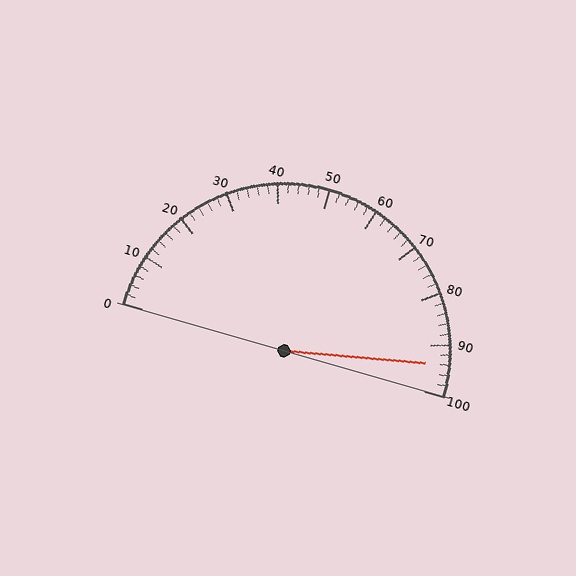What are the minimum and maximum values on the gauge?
The gauge ranges from 0 to 100.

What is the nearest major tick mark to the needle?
The nearest major tick mark is 90.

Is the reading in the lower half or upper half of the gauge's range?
The reading is in the upper half of the range (0 to 100).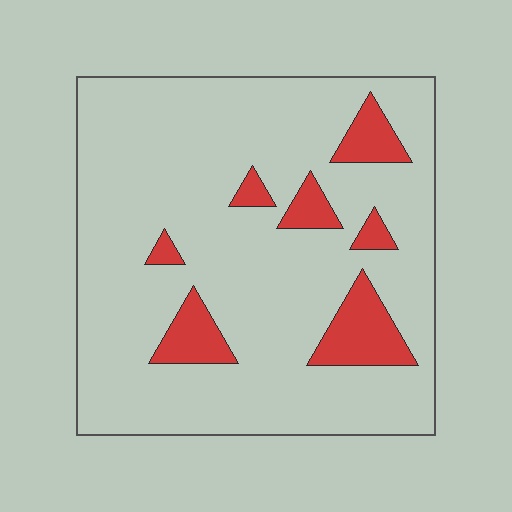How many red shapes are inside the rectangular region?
7.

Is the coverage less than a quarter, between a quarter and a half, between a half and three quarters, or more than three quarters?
Less than a quarter.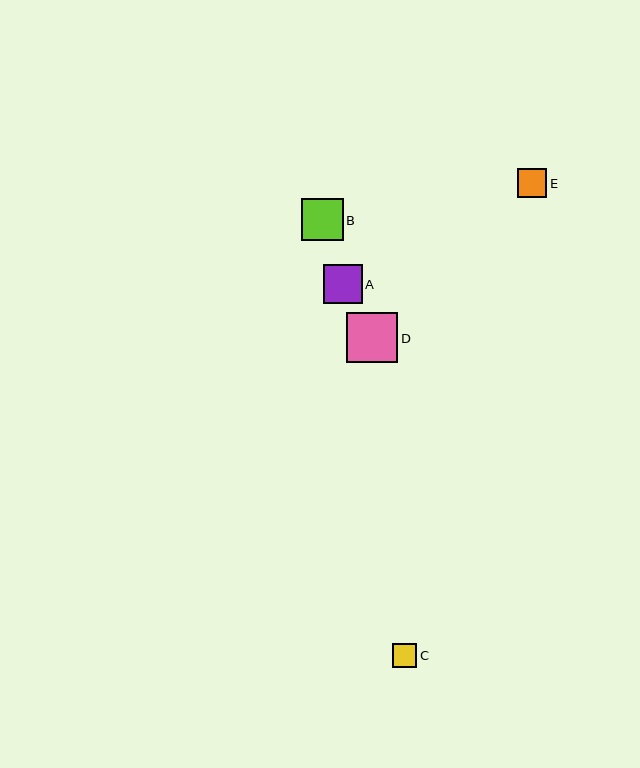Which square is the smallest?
Square C is the smallest with a size of approximately 24 pixels.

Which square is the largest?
Square D is the largest with a size of approximately 51 pixels.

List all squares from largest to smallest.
From largest to smallest: D, B, A, E, C.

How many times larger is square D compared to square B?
Square D is approximately 1.2 times the size of square B.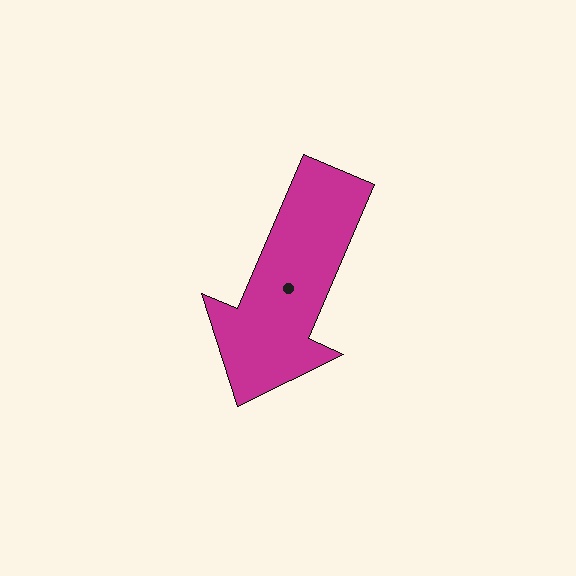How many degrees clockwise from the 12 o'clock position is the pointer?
Approximately 203 degrees.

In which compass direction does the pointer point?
Southwest.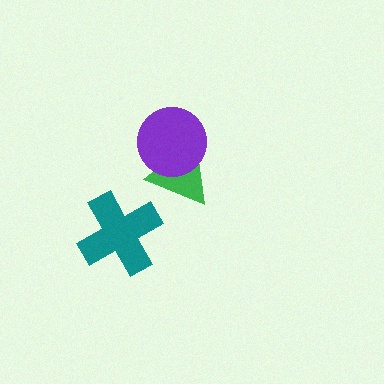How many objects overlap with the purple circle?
1 object overlaps with the purple circle.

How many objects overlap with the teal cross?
0 objects overlap with the teal cross.